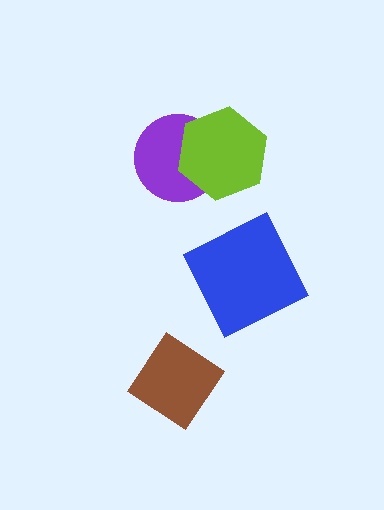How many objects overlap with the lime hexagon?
1 object overlaps with the lime hexagon.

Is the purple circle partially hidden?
Yes, it is partially covered by another shape.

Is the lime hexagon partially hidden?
No, no other shape covers it.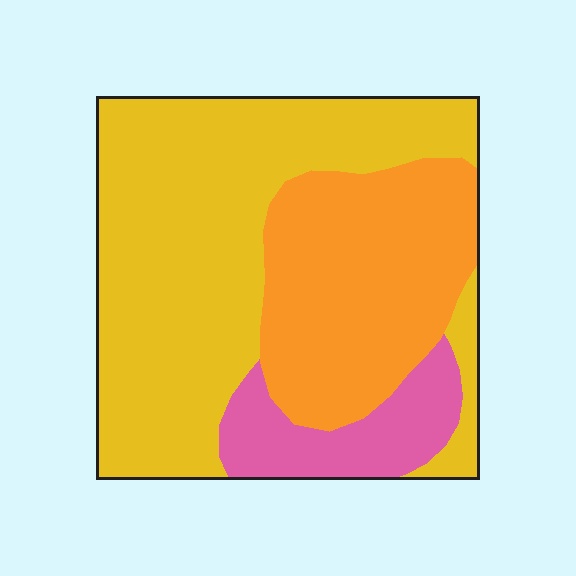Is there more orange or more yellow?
Yellow.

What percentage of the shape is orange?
Orange covers roughly 30% of the shape.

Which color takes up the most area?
Yellow, at roughly 55%.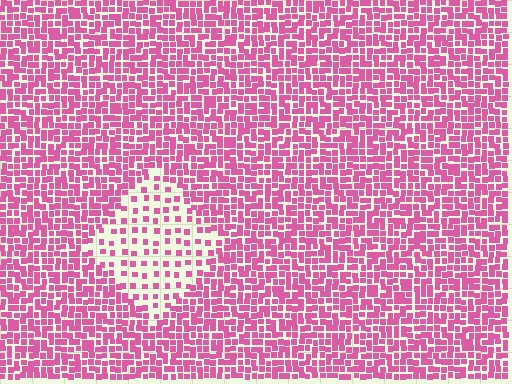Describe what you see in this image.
The image contains small pink elements arranged at two different densities. A diamond-shaped region is visible where the elements are less densely packed than the surrounding area.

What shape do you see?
I see a diamond.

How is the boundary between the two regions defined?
The boundary is defined by a change in element density (approximately 2.5x ratio). All elements are the same color, size, and shape.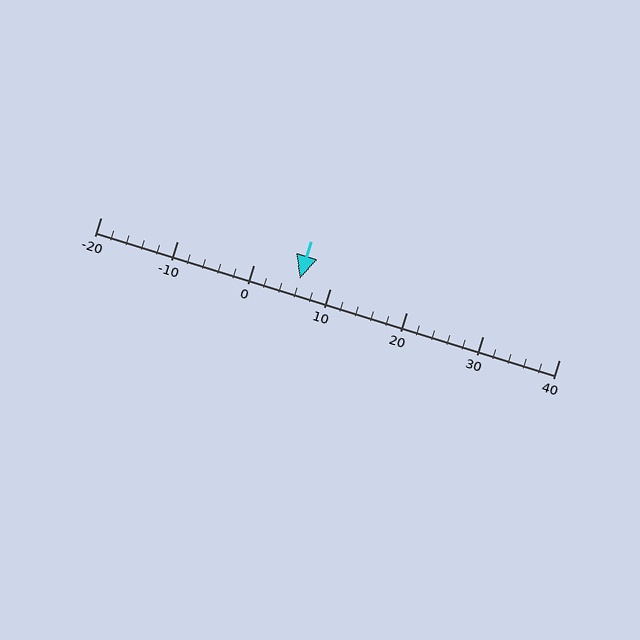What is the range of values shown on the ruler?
The ruler shows values from -20 to 40.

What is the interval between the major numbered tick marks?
The major tick marks are spaced 10 units apart.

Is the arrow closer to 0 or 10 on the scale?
The arrow is closer to 10.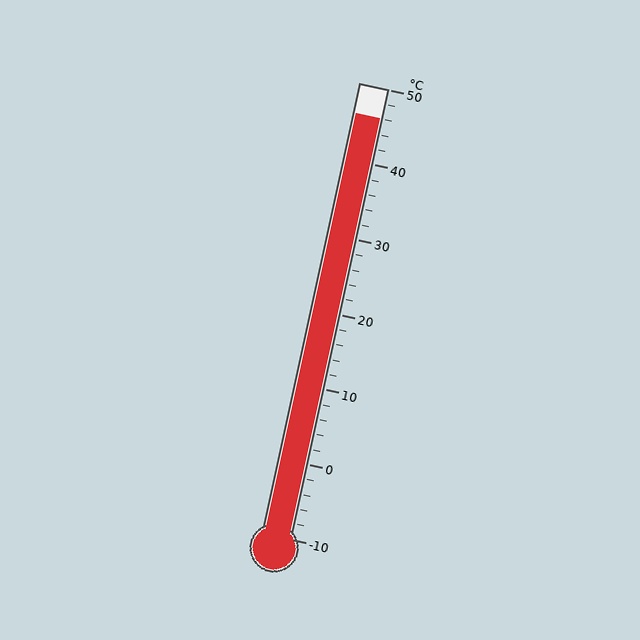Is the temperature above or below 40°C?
The temperature is above 40°C.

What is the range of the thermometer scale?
The thermometer scale ranges from -10°C to 50°C.